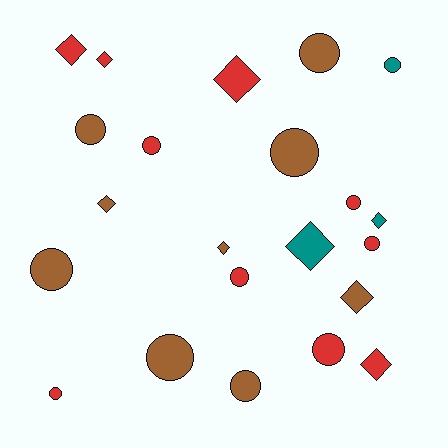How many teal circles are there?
There is 1 teal circle.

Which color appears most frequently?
Red, with 10 objects.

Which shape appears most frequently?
Circle, with 13 objects.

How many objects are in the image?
There are 22 objects.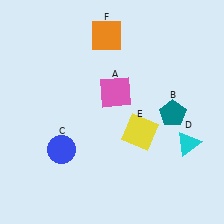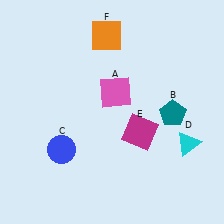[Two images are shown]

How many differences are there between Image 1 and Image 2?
There is 1 difference between the two images.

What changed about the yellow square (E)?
In Image 1, E is yellow. In Image 2, it changed to magenta.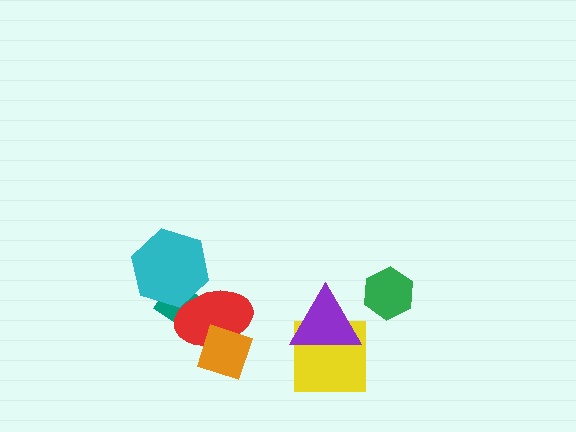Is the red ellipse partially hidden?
Yes, it is partially covered by another shape.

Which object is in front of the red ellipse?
The orange diamond is in front of the red ellipse.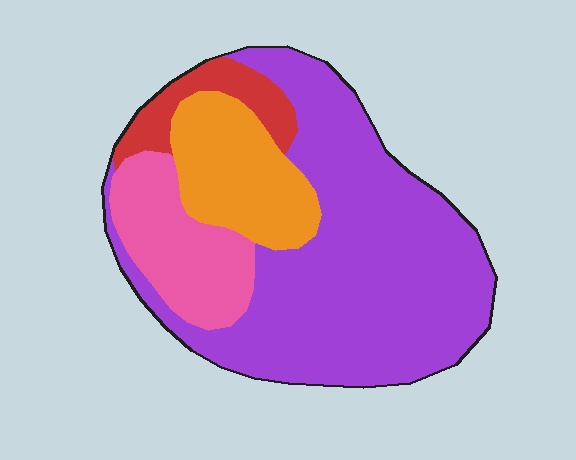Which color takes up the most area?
Purple, at roughly 60%.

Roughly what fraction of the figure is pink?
Pink covers 16% of the figure.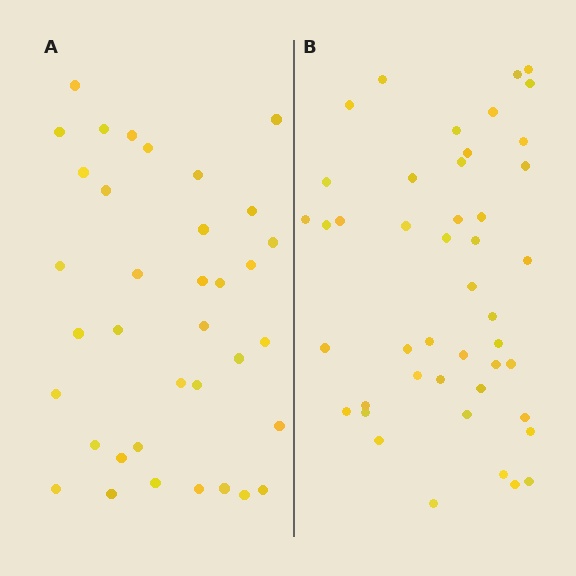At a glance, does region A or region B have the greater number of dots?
Region B (the right region) has more dots.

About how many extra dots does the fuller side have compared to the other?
Region B has roughly 8 or so more dots than region A.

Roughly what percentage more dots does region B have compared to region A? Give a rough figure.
About 25% more.